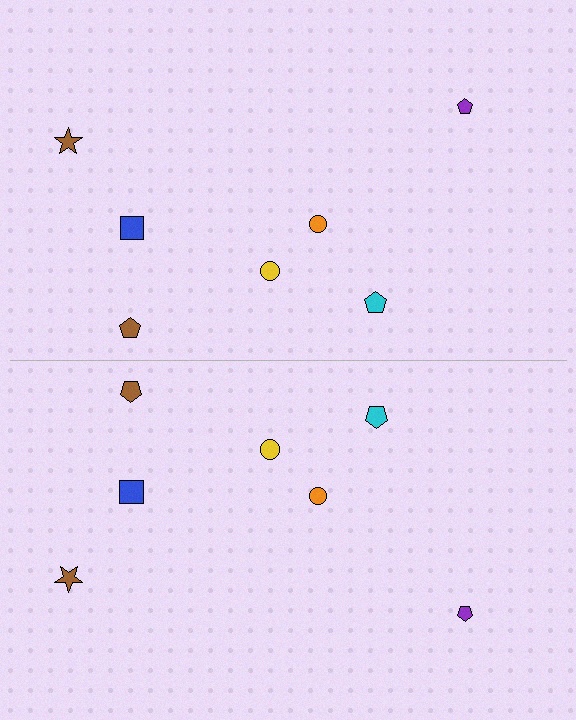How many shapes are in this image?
There are 14 shapes in this image.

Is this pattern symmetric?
Yes, this pattern has bilateral (reflection) symmetry.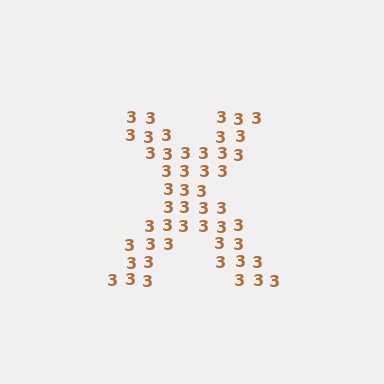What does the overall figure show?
The overall figure shows the letter X.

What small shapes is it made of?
It is made of small digit 3's.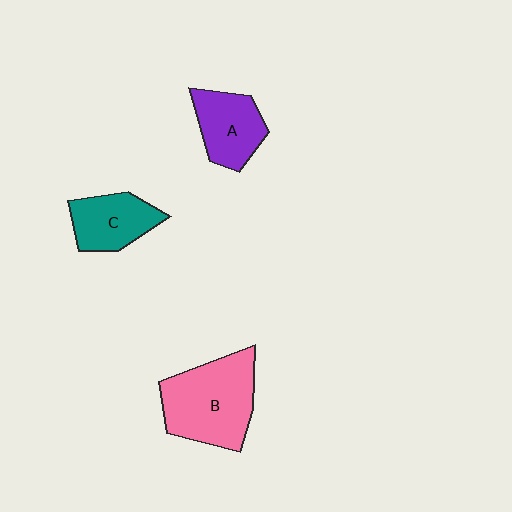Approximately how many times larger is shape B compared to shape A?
Approximately 1.7 times.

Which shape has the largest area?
Shape B (pink).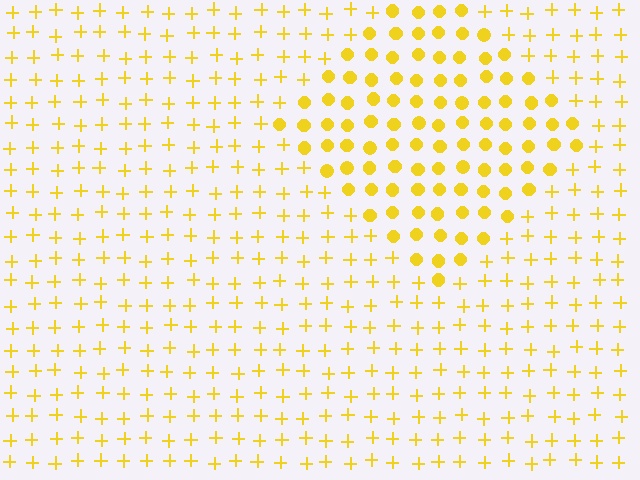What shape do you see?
I see a diamond.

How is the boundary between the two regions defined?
The boundary is defined by a change in element shape: circles inside vs. plus signs outside. All elements share the same color and spacing.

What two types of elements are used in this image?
The image uses circles inside the diamond region and plus signs outside it.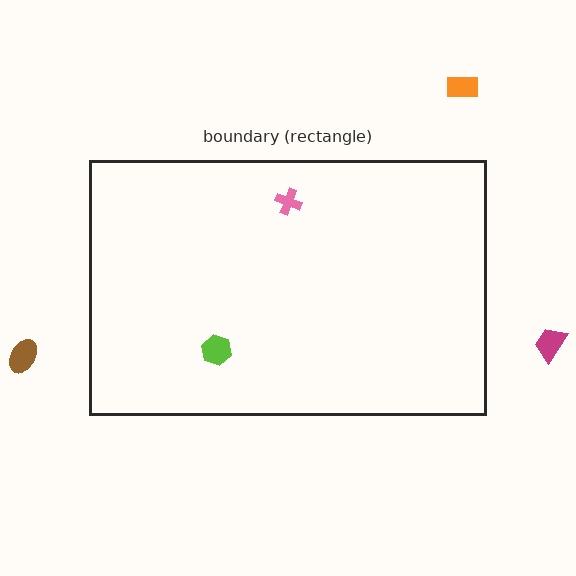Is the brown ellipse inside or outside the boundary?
Outside.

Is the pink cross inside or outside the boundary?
Inside.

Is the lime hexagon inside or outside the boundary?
Inside.